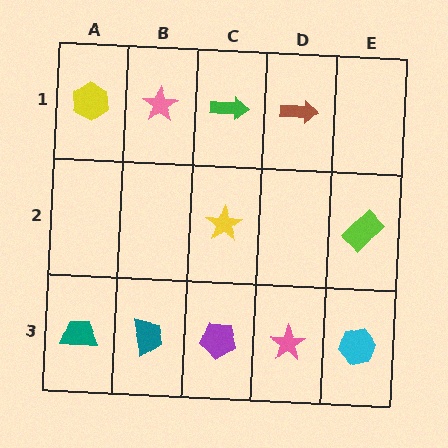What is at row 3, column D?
A pink star.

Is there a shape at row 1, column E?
No, that cell is empty.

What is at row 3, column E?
A cyan hexagon.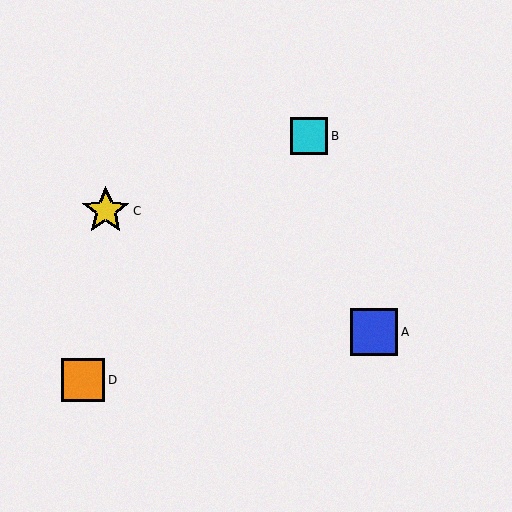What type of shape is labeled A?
Shape A is a blue square.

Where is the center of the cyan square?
The center of the cyan square is at (309, 136).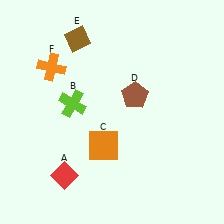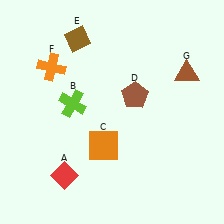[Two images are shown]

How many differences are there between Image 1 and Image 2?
There is 1 difference between the two images.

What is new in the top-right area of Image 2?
A brown triangle (G) was added in the top-right area of Image 2.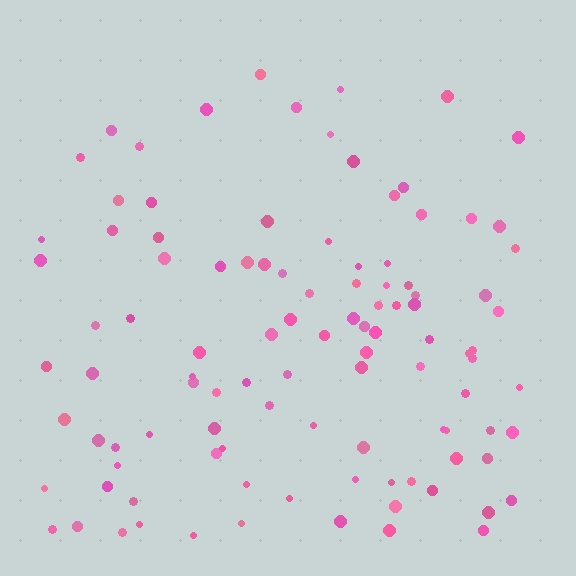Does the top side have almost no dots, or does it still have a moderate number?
Still a moderate number, just noticeably fewer than the bottom.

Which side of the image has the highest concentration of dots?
The bottom.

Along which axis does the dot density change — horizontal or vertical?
Vertical.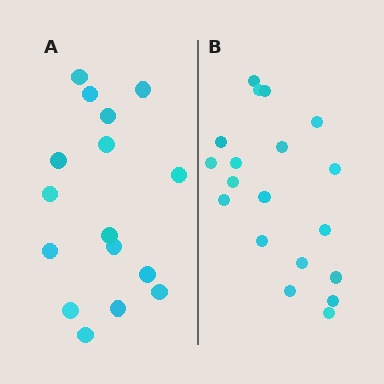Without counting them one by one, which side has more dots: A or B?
Region B (the right region) has more dots.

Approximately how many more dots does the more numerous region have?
Region B has just a few more — roughly 2 or 3 more dots than region A.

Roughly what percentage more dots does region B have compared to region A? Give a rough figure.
About 20% more.